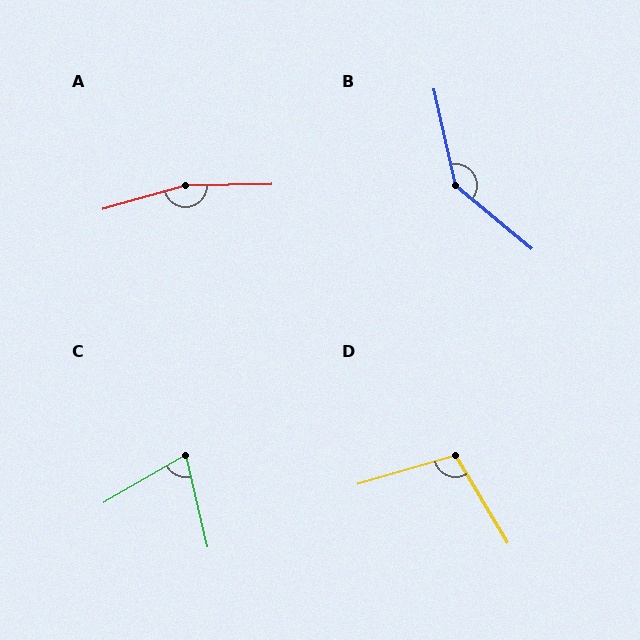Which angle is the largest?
A, at approximately 165 degrees.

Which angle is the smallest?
C, at approximately 73 degrees.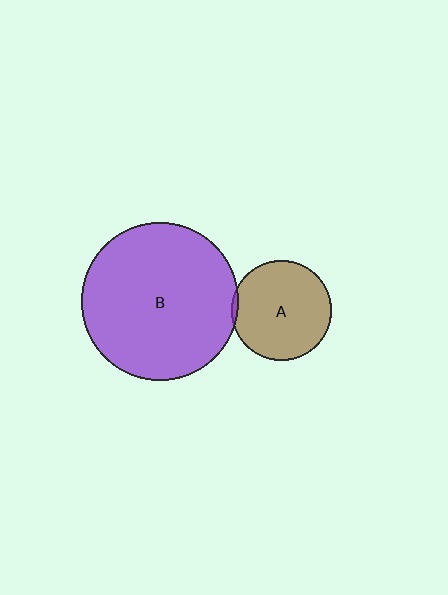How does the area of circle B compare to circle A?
Approximately 2.5 times.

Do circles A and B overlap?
Yes.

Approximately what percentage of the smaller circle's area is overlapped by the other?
Approximately 5%.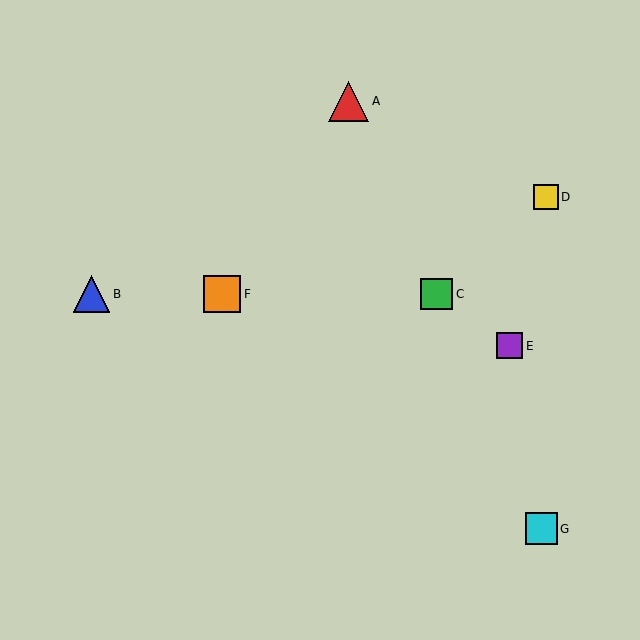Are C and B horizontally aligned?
Yes, both are at y≈294.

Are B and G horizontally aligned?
No, B is at y≈294 and G is at y≈529.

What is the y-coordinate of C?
Object C is at y≈294.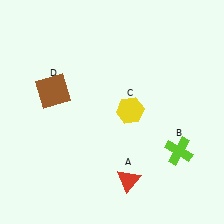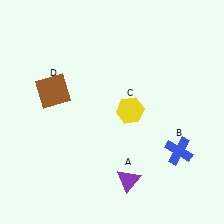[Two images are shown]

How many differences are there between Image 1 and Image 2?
There are 2 differences between the two images.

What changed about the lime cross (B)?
In Image 1, B is lime. In Image 2, it changed to blue.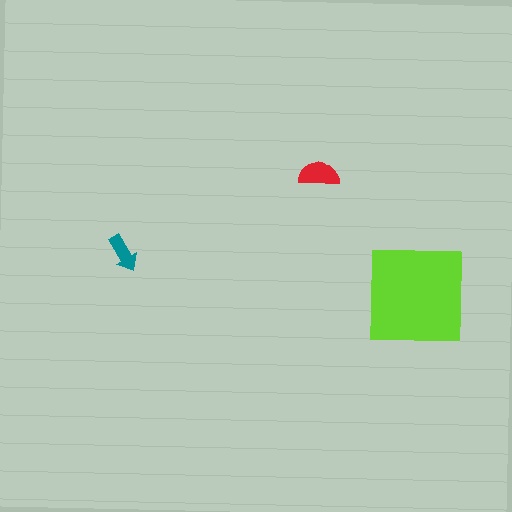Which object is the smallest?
The teal arrow.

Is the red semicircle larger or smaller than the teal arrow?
Larger.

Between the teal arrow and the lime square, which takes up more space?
The lime square.